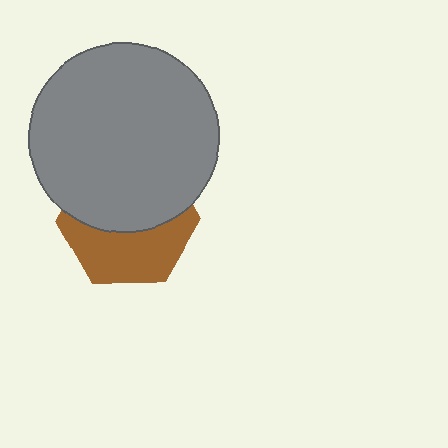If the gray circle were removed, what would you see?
You would see the complete brown hexagon.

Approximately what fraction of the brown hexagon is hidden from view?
Roughly 54% of the brown hexagon is hidden behind the gray circle.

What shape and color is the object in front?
The object in front is a gray circle.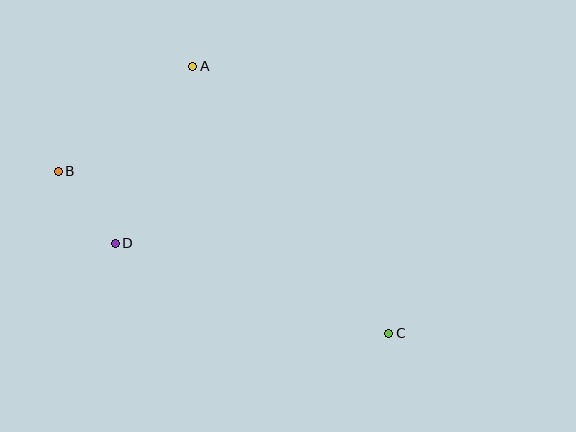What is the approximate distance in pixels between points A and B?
The distance between A and B is approximately 170 pixels.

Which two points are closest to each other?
Points B and D are closest to each other.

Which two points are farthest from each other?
Points B and C are farthest from each other.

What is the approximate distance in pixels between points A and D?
The distance between A and D is approximately 193 pixels.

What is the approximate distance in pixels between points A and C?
The distance between A and C is approximately 331 pixels.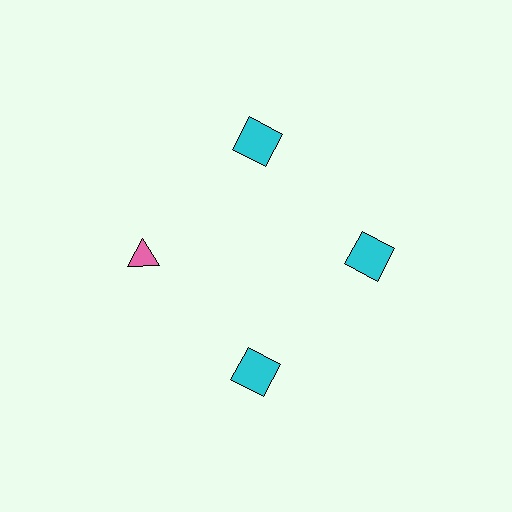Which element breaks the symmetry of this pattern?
The pink triangle at roughly the 9 o'clock position breaks the symmetry. All other shapes are cyan squares.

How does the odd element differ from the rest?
It differs in both color (pink instead of cyan) and shape (triangle instead of square).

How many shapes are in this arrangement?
There are 4 shapes arranged in a ring pattern.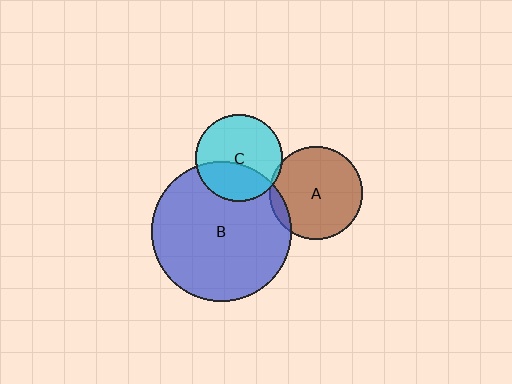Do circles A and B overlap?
Yes.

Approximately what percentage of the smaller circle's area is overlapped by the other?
Approximately 10%.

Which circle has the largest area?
Circle B (blue).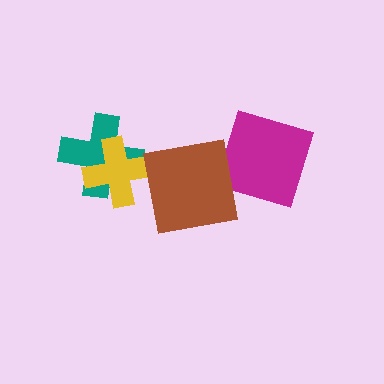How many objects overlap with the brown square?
0 objects overlap with the brown square.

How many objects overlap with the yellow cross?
1 object overlaps with the yellow cross.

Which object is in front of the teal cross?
The yellow cross is in front of the teal cross.